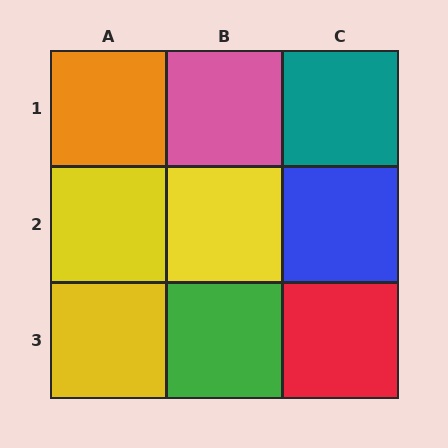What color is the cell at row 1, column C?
Teal.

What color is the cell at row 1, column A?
Orange.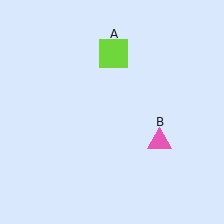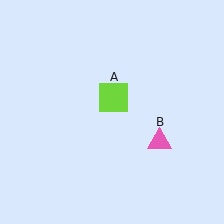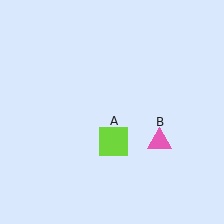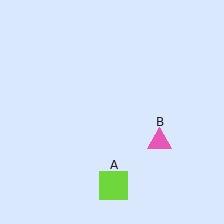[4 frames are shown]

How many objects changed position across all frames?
1 object changed position: lime square (object A).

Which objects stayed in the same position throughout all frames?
Pink triangle (object B) remained stationary.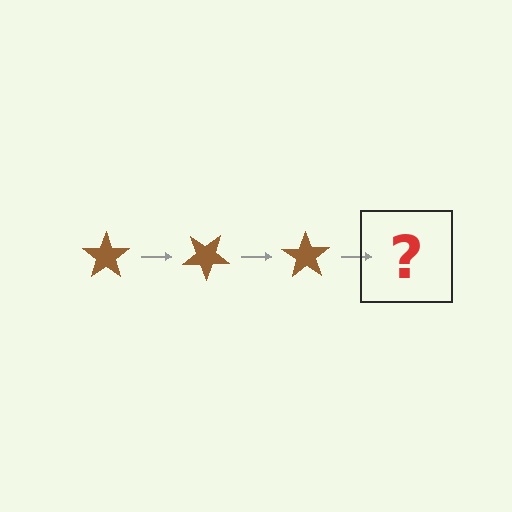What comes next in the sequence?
The next element should be a brown star rotated 105 degrees.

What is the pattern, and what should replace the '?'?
The pattern is that the star rotates 35 degrees each step. The '?' should be a brown star rotated 105 degrees.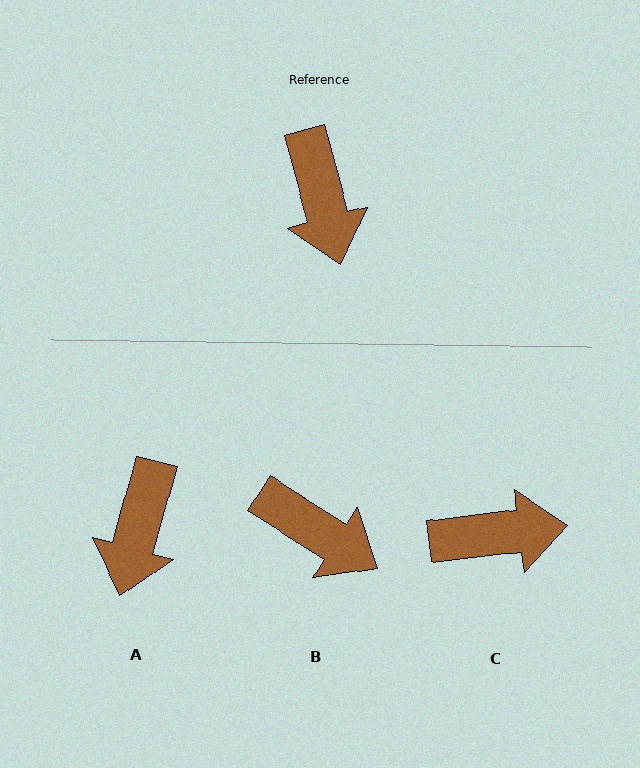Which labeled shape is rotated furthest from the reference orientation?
C, about 82 degrees away.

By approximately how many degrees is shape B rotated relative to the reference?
Approximately 43 degrees counter-clockwise.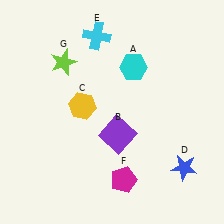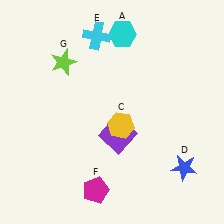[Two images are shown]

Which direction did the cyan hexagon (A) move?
The cyan hexagon (A) moved up.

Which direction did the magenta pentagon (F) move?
The magenta pentagon (F) moved left.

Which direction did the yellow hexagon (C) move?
The yellow hexagon (C) moved right.